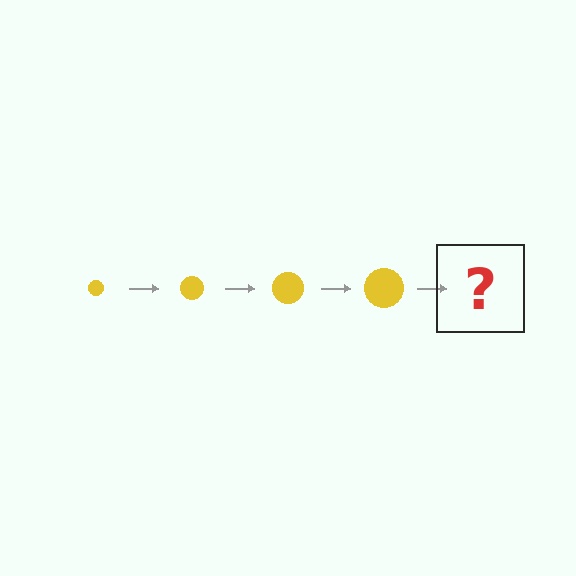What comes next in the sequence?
The next element should be a yellow circle, larger than the previous one.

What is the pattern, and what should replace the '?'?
The pattern is that the circle gets progressively larger each step. The '?' should be a yellow circle, larger than the previous one.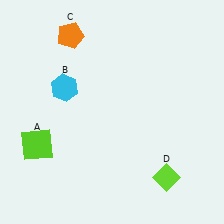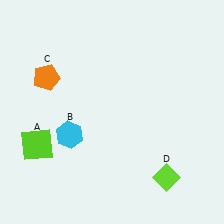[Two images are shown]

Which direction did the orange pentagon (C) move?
The orange pentagon (C) moved down.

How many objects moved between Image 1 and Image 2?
2 objects moved between the two images.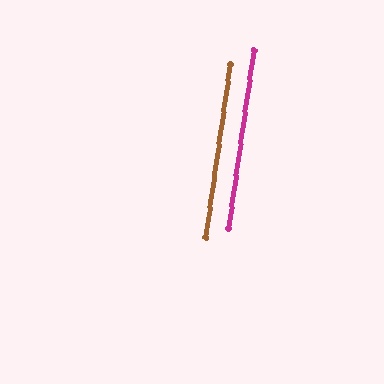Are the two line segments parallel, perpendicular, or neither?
Parallel — their directions differ by only 0.0°.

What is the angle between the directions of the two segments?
Approximately 0 degrees.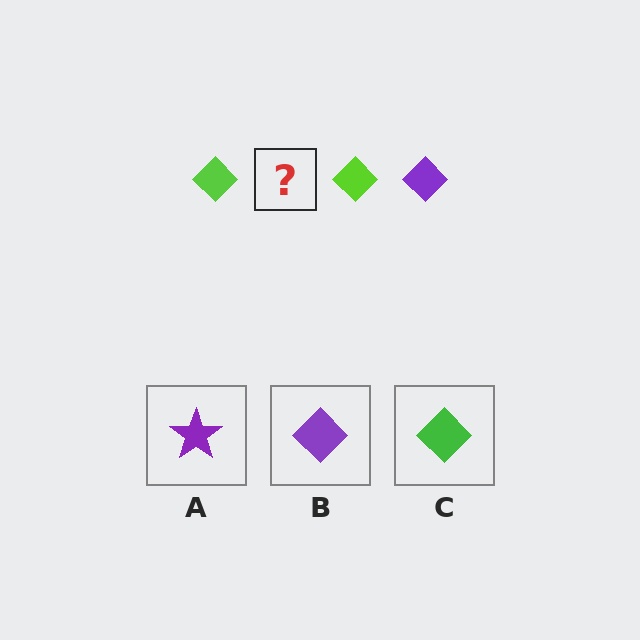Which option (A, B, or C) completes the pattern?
B.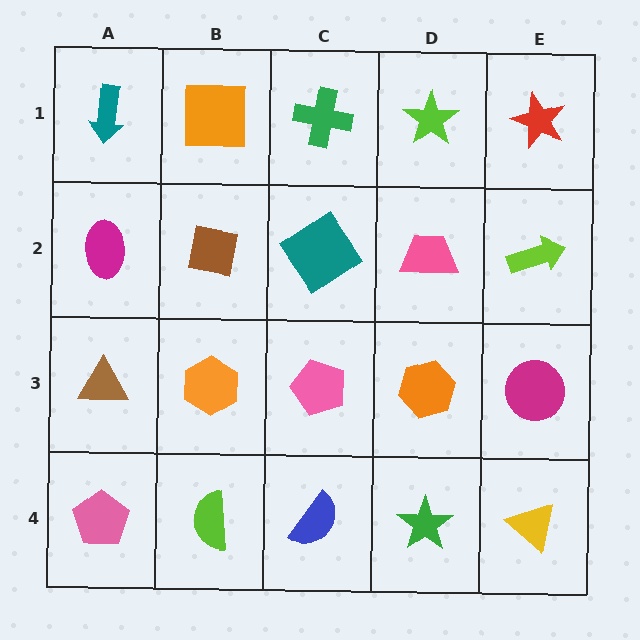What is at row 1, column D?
A lime star.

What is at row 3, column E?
A magenta circle.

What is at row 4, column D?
A green star.